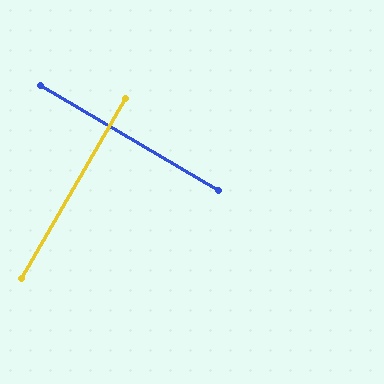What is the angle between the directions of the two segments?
Approximately 90 degrees.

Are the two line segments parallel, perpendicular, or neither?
Perpendicular — they meet at approximately 90°.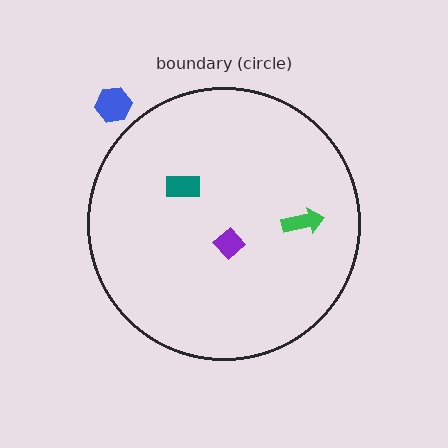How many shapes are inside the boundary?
3 inside, 1 outside.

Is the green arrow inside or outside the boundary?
Inside.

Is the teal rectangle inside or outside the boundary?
Inside.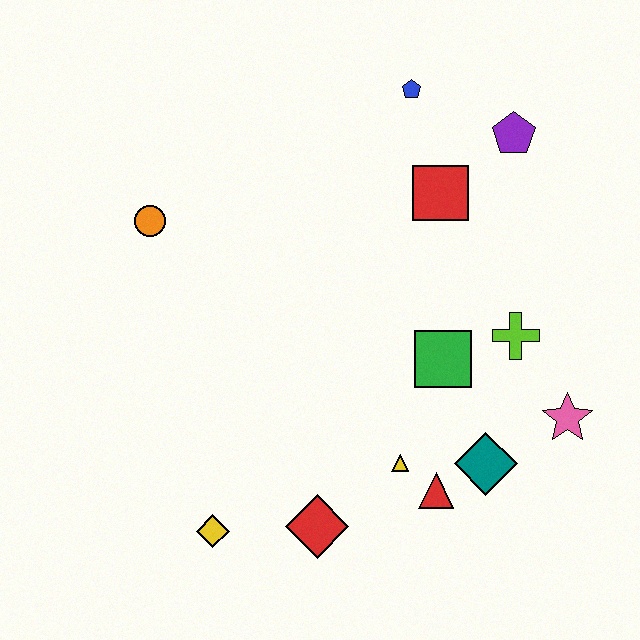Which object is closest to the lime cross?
The green square is closest to the lime cross.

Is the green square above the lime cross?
No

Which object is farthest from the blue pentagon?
The yellow diamond is farthest from the blue pentagon.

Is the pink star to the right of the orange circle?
Yes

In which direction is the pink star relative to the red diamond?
The pink star is to the right of the red diamond.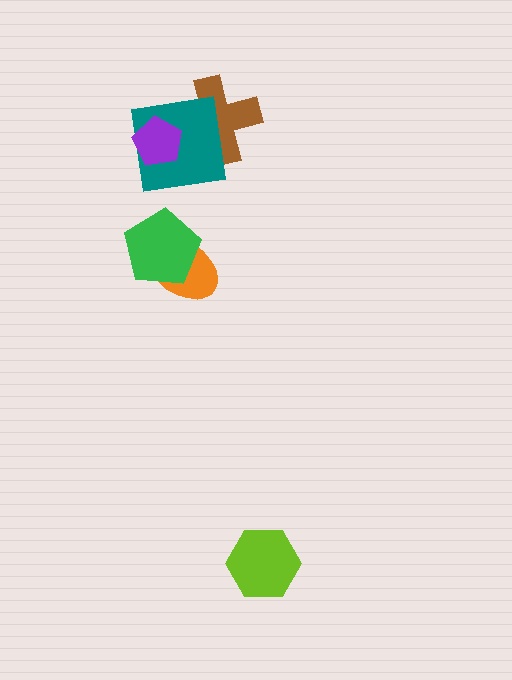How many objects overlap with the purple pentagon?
2 objects overlap with the purple pentagon.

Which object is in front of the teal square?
The purple pentagon is in front of the teal square.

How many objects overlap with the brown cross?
2 objects overlap with the brown cross.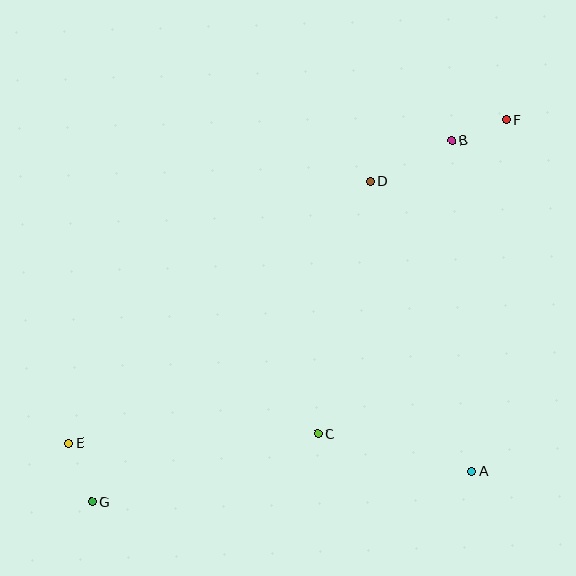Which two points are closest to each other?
Points B and F are closest to each other.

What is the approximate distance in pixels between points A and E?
The distance between A and E is approximately 404 pixels.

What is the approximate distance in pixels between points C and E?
The distance between C and E is approximately 249 pixels.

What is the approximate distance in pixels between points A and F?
The distance between A and F is approximately 353 pixels.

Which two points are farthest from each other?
Points F and G are farthest from each other.